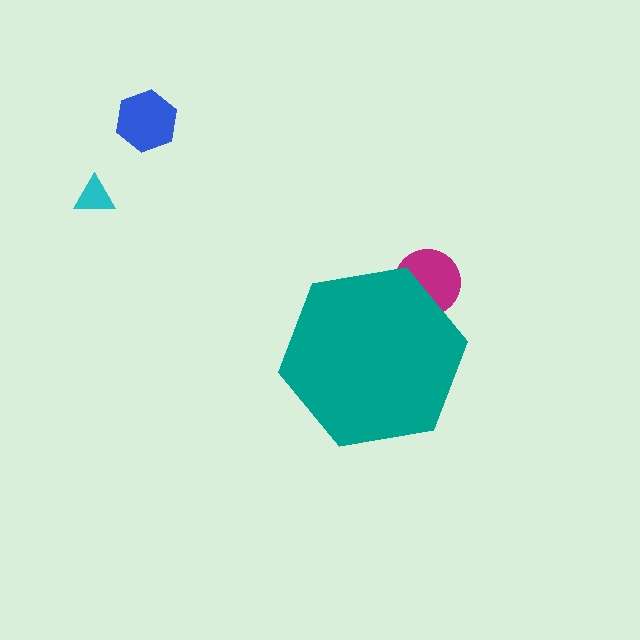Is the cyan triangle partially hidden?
No, the cyan triangle is fully visible.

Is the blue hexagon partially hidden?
No, the blue hexagon is fully visible.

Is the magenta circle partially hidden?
Yes, the magenta circle is partially hidden behind the teal hexagon.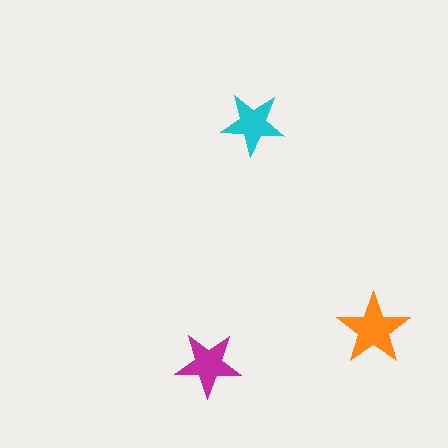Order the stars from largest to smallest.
the orange one, the magenta one, the cyan one.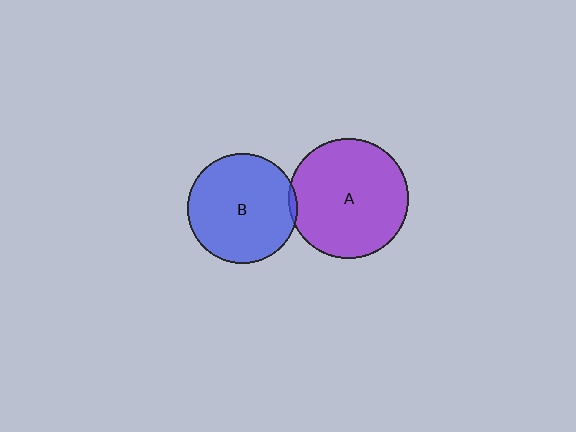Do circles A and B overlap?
Yes.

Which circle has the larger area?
Circle A (purple).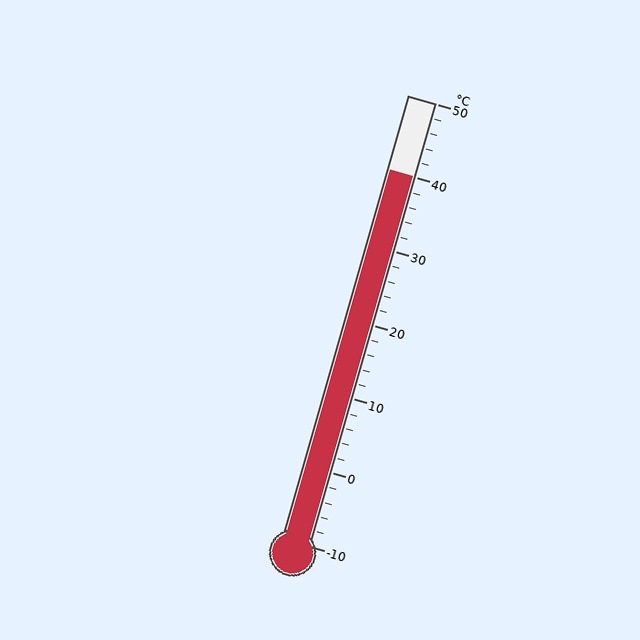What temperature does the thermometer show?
The thermometer shows approximately 40°C.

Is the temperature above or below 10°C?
The temperature is above 10°C.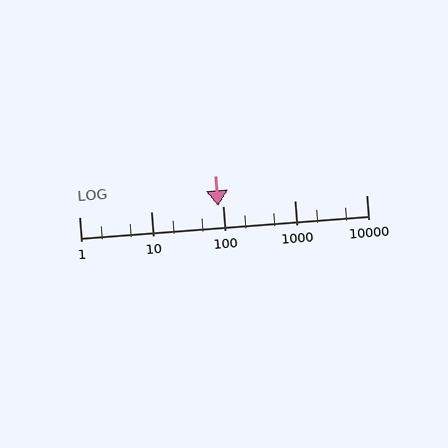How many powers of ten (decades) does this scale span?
The scale spans 4 decades, from 1 to 10000.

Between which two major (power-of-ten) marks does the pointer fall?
The pointer is between 10 and 100.